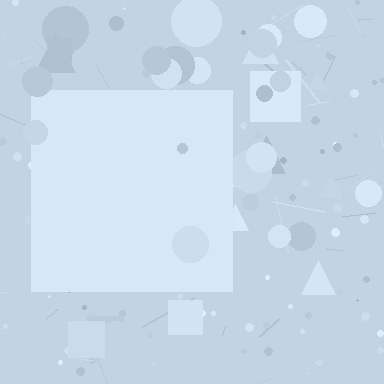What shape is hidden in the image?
A square is hidden in the image.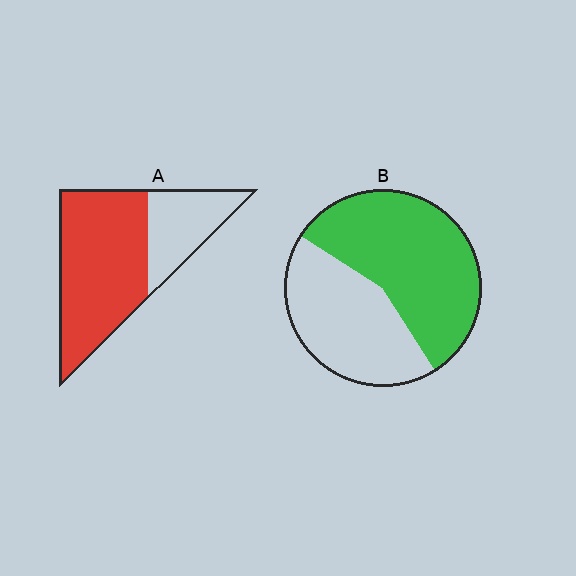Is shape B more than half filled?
Yes.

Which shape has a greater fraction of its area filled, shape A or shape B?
Shape A.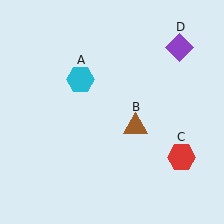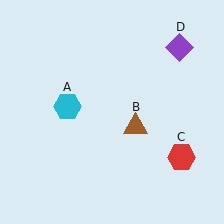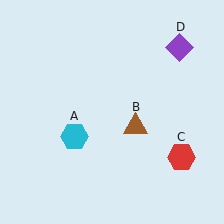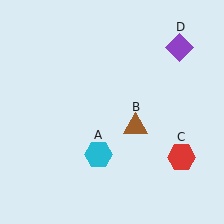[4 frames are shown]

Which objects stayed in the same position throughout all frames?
Brown triangle (object B) and red hexagon (object C) and purple diamond (object D) remained stationary.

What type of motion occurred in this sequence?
The cyan hexagon (object A) rotated counterclockwise around the center of the scene.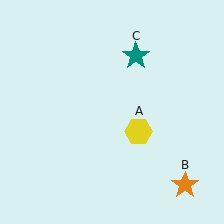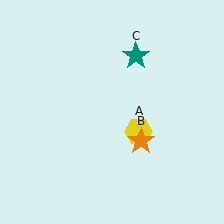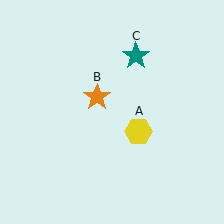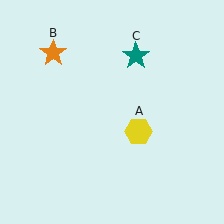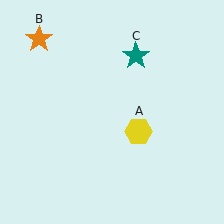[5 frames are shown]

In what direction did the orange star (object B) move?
The orange star (object B) moved up and to the left.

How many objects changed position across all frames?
1 object changed position: orange star (object B).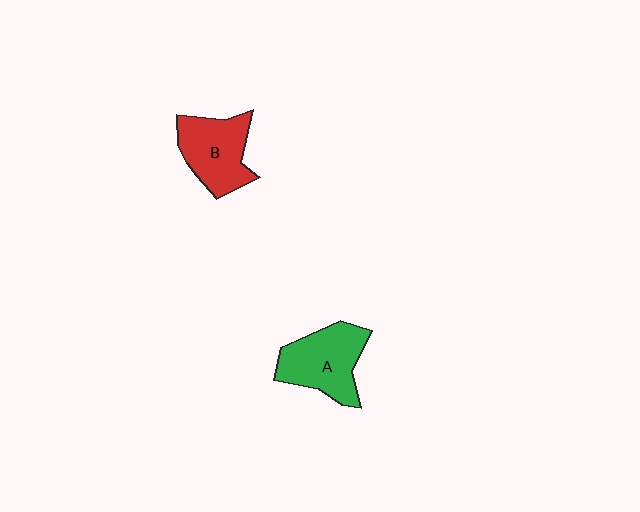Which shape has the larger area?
Shape A (green).